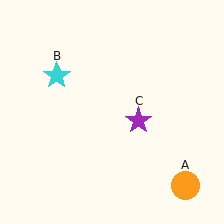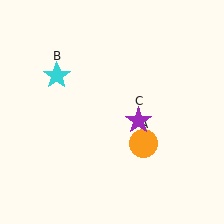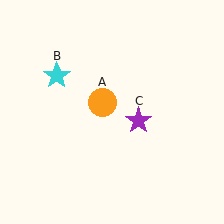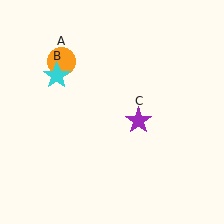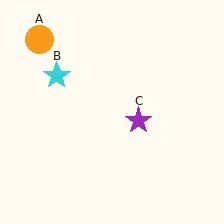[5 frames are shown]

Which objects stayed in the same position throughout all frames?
Cyan star (object B) and purple star (object C) remained stationary.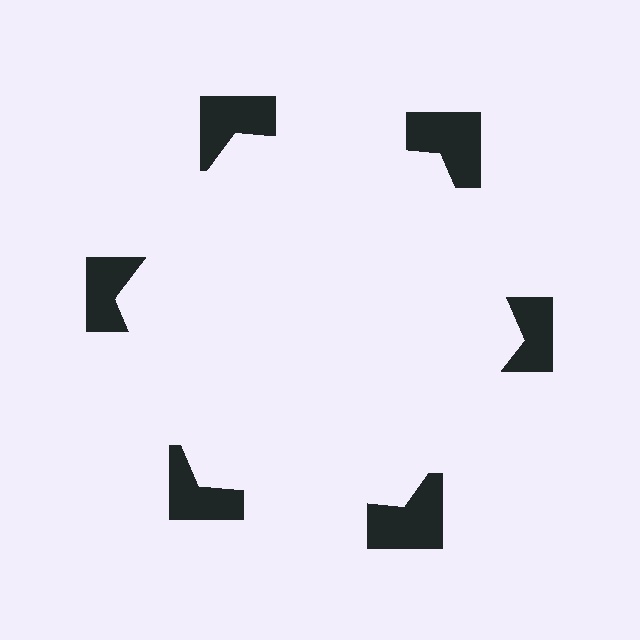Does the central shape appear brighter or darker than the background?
It typically appears slightly brighter than the background, even though no actual brightness change is drawn.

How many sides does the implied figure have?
6 sides.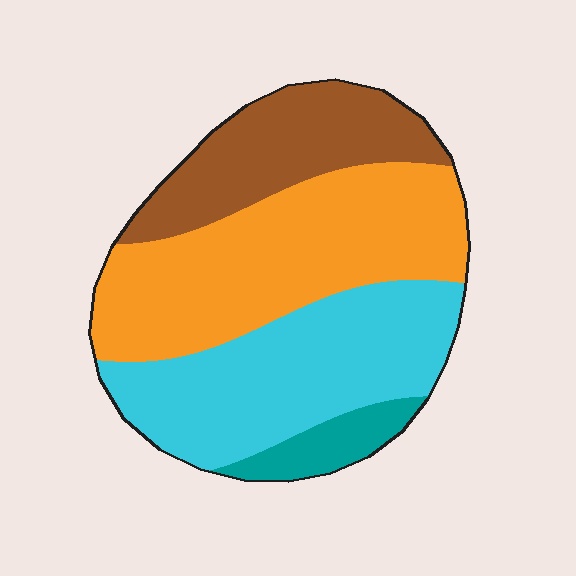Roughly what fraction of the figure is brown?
Brown takes up less than a quarter of the figure.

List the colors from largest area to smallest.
From largest to smallest: orange, cyan, brown, teal.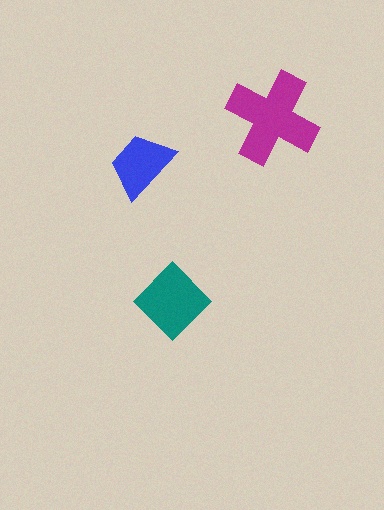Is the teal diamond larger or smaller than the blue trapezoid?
Larger.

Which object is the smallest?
The blue trapezoid.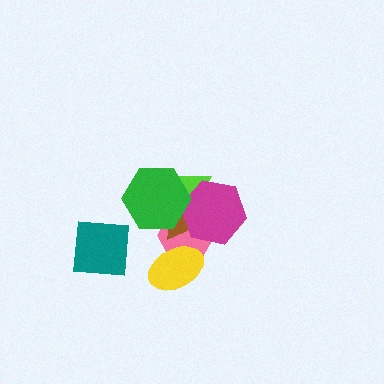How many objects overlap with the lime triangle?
4 objects overlap with the lime triangle.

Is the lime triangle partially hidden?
Yes, it is partially covered by another shape.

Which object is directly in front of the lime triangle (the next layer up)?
The magenta hexagon is directly in front of the lime triangle.